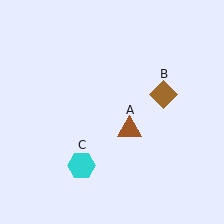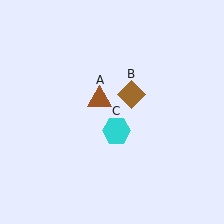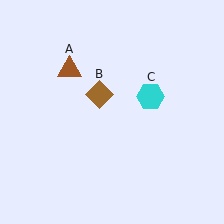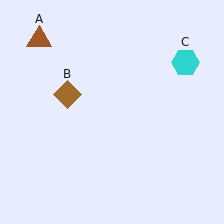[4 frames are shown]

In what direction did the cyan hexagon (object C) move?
The cyan hexagon (object C) moved up and to the right.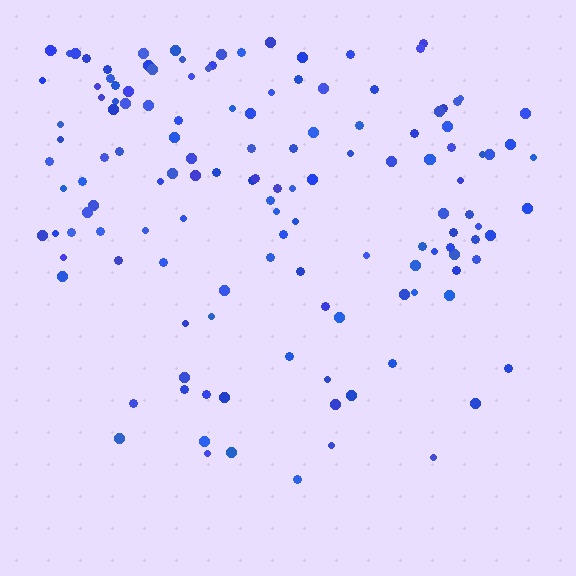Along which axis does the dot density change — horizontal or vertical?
Vertical.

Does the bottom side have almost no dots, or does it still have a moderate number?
Still a moderate number, just noticeably fewer than the top.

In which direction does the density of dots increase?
From bottom to top, with the top side densest.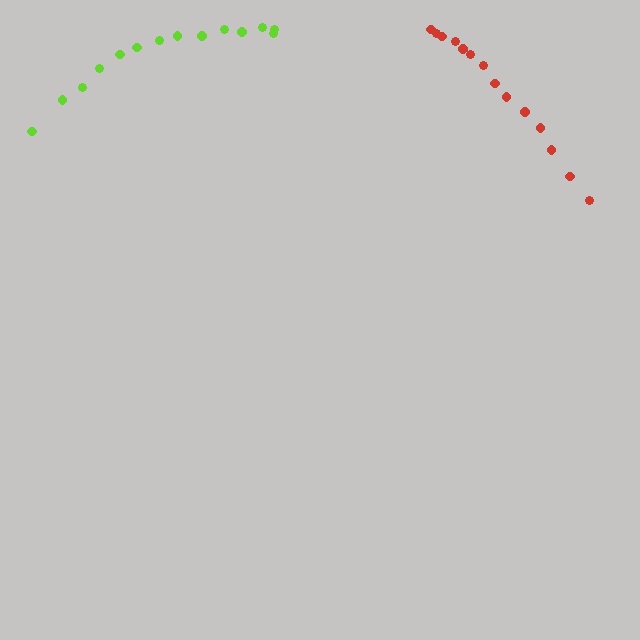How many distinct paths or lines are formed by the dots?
There are 2 distinct paths.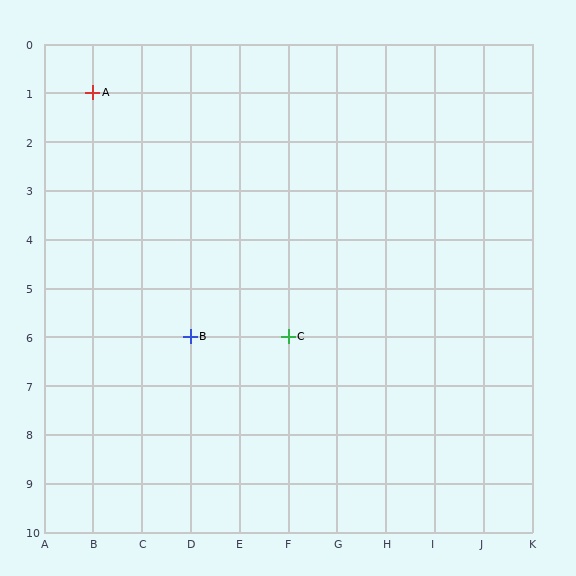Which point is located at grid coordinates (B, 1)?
Point A is at (B, 1).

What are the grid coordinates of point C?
Point C is at grid coordinates (F, 6).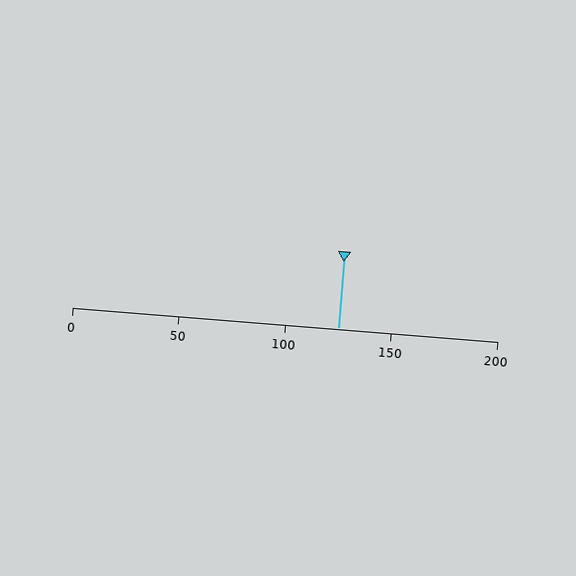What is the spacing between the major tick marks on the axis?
The major ticks are spaced 50 apart.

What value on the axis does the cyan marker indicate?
The marker indicates approximately 125.